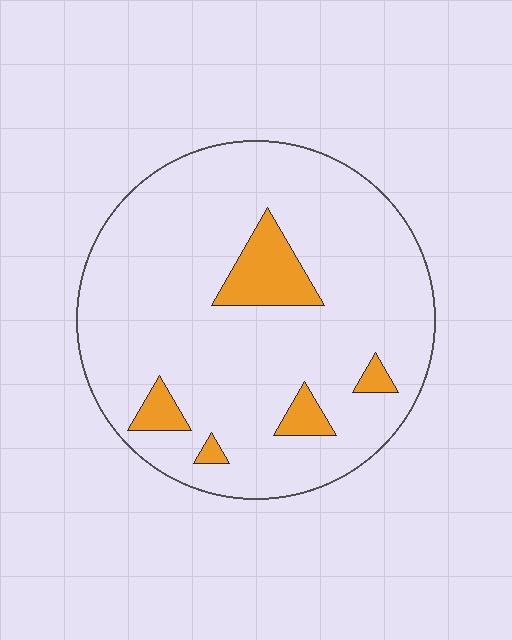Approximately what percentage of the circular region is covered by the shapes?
Approximately 10%.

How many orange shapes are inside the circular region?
5.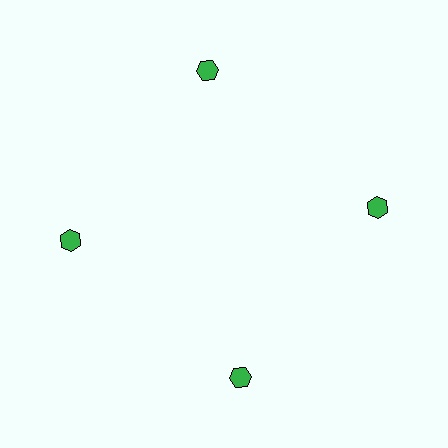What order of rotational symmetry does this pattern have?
This pattern has 4-fold rotational symmetry.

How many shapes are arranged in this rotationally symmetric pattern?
There are 4 shapes, arranged in 4 groups of 1.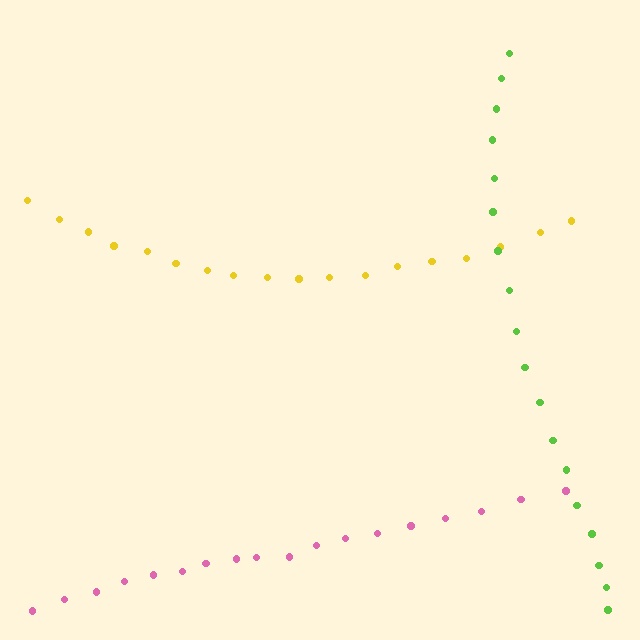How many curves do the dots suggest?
There are 3 distinct paths.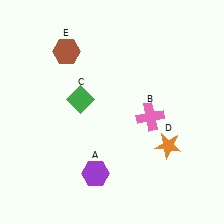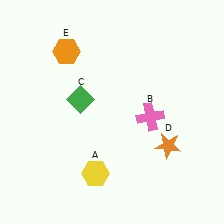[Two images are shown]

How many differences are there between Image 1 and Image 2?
There are 2 differences between the two images.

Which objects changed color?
A changed from purple to yellow. E changed from brown to orange.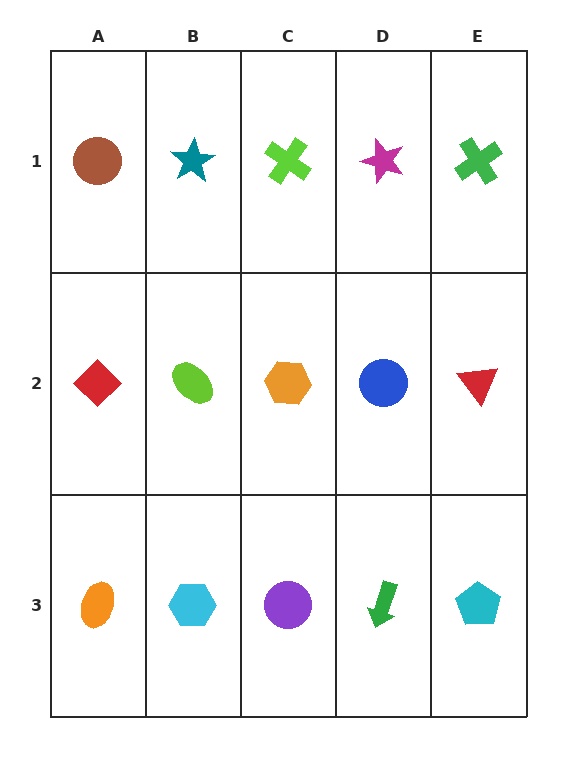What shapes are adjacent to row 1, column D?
A blue circle (row 2, column D), a lime cross (row 1, column C), a green cross (row 1, column E).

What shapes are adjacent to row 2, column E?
A green cross (row 1, column E), a cyan pentagon (row 3, column E), a blue circle (row 2, column D).